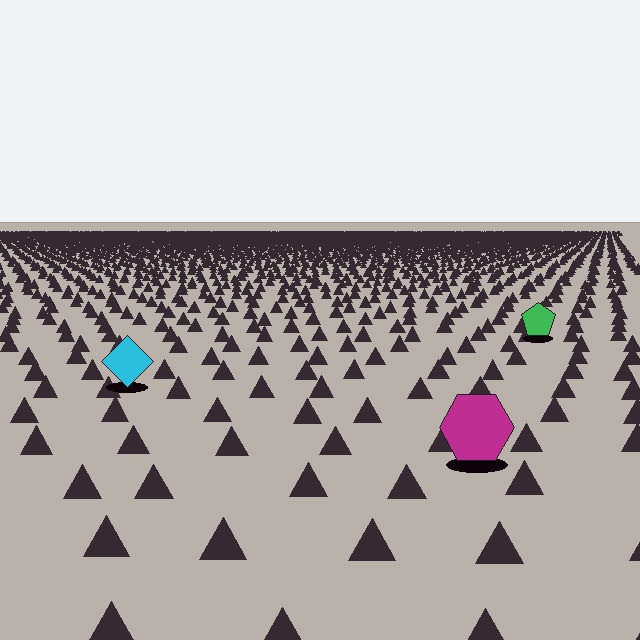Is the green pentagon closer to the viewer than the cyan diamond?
No. The cyan diamond is closer — you can tell from the texture gradient: the ground texture is coarser near it.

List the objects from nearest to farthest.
From nearest to farthest: the magenta hexagon, the cyan diamond, the green pentagon.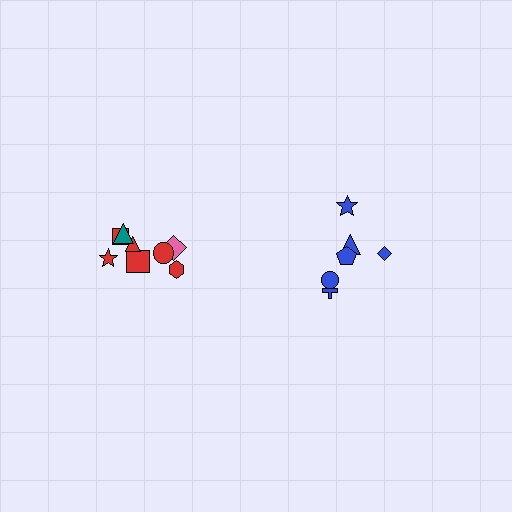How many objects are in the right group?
There are 6 objects.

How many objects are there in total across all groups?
There are 14 objects.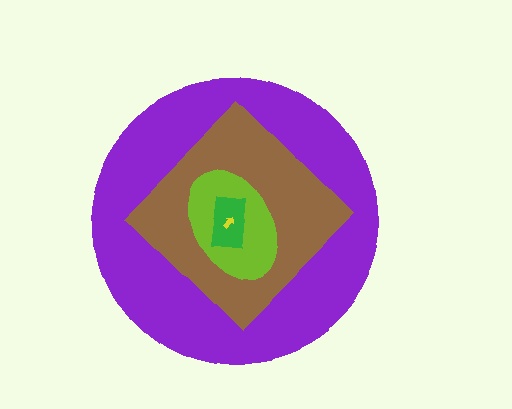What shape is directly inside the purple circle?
The brown diamond.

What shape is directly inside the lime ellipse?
The green rectangle.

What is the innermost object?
The yellow arrow.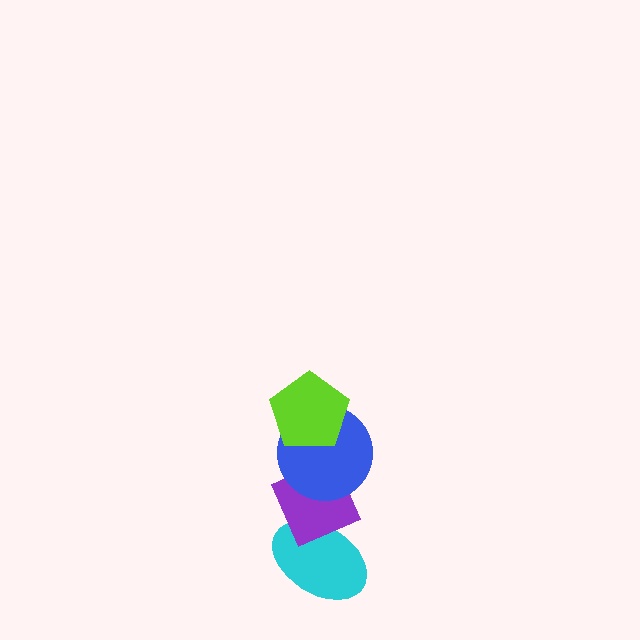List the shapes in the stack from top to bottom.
From top to bottom: the lime pentagon, the blue circle, the purple diamond, the cyan ellipse.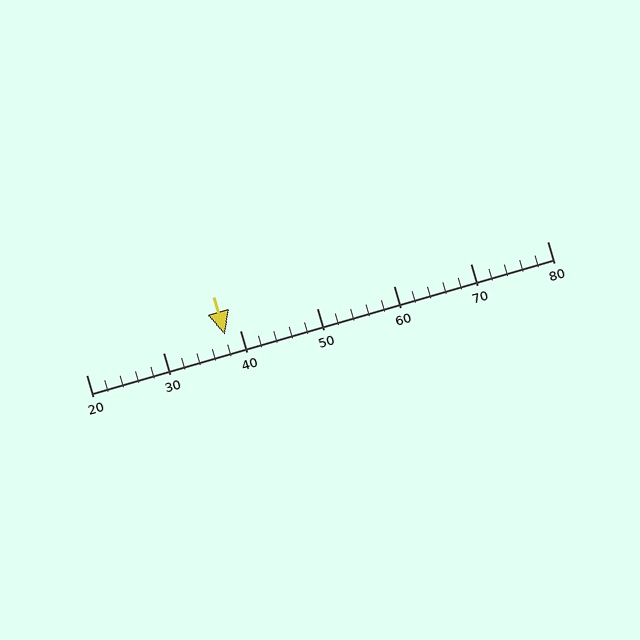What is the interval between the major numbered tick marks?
The major tick marks are spaced 10 units apart.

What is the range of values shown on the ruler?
The ruler shows values from 20 to 80.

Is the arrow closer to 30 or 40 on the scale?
The arrow is closer to 40.